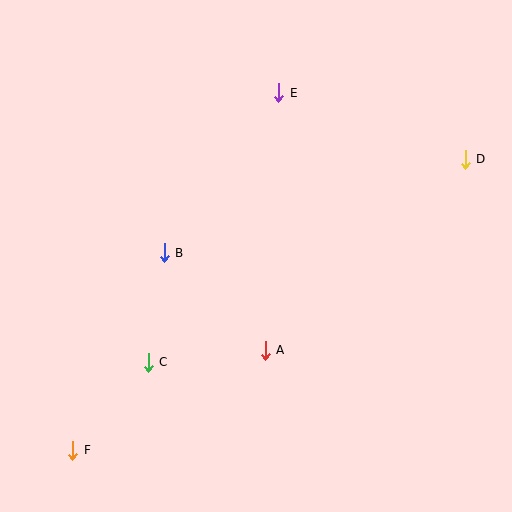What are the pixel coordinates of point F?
Point F is at (73, 450).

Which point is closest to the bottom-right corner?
Point A is closest to the bottom-right corner.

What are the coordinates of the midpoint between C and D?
The midpoint between C and D is at (307, 261).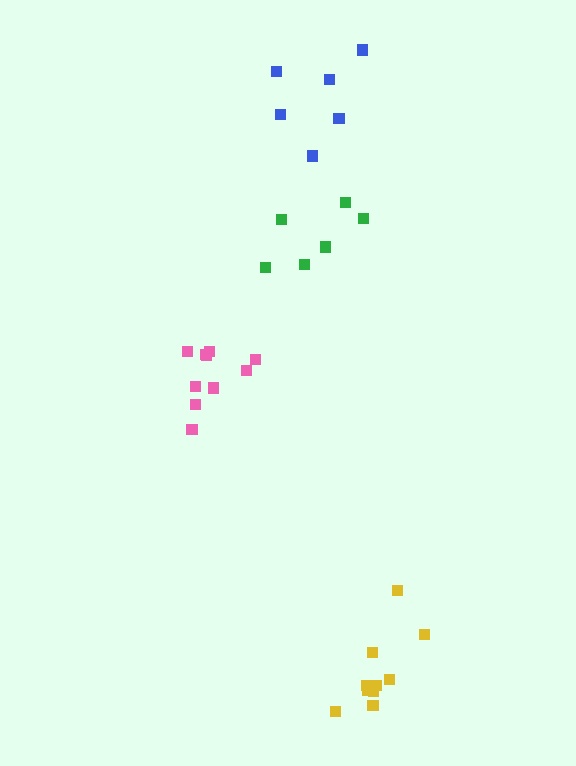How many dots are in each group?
Group 1: 6 dots, Group 2: 10 dots, Group 3: 6 dots, Group 4: 10 dots (32 total).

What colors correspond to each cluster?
The clusters are colored: blue, yellow, green, pink.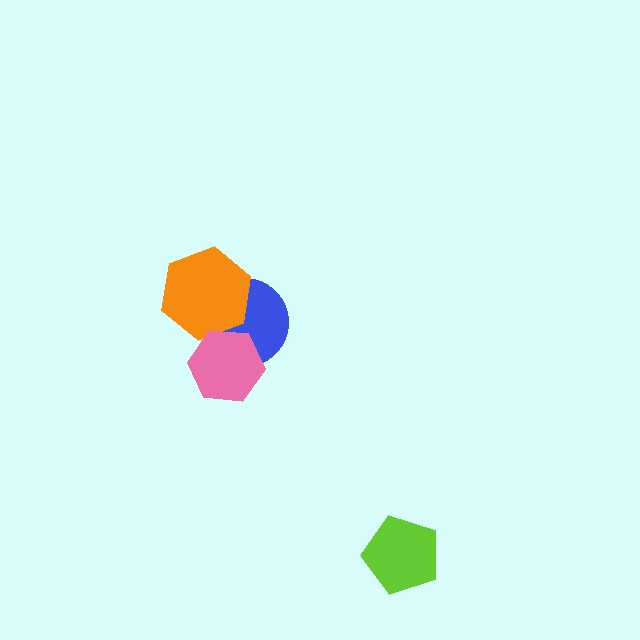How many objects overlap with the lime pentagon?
0 objects overlap with the lime pentagon.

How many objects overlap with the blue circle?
2 objects overlap with the blue circle.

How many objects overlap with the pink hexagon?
2 objects overlap with the pink hexagon.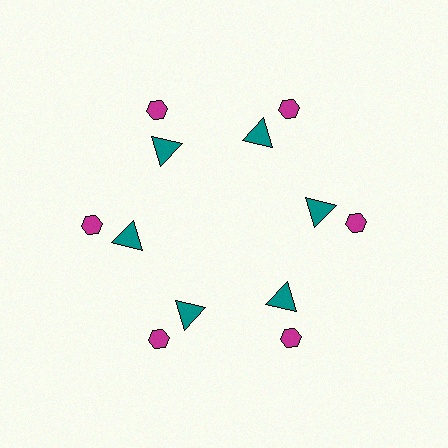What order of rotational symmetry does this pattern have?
This pattern has 6-fold rotational symmetry.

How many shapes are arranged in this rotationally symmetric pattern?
There are 12 shapes, arranged in 6 groups of 2.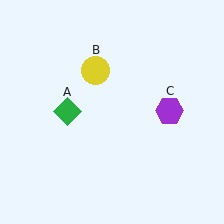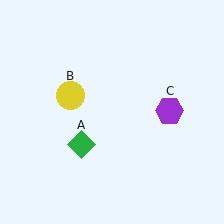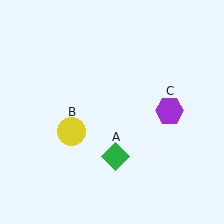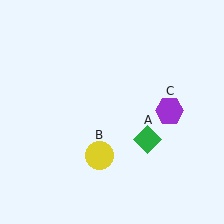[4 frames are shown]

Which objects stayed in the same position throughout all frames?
Purple hexagon (object C) remained stationary.